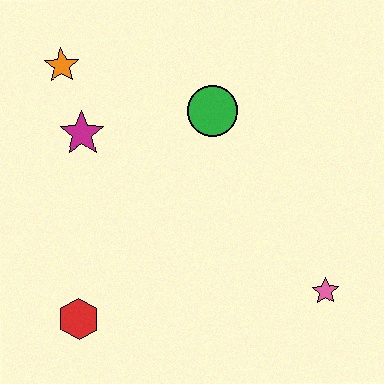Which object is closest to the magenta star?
The orange star is closest to the magenta star.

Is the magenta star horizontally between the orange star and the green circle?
Yes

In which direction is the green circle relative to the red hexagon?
The green circle is above the red hexagon.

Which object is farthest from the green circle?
The red hexagon is farthest from the green circle.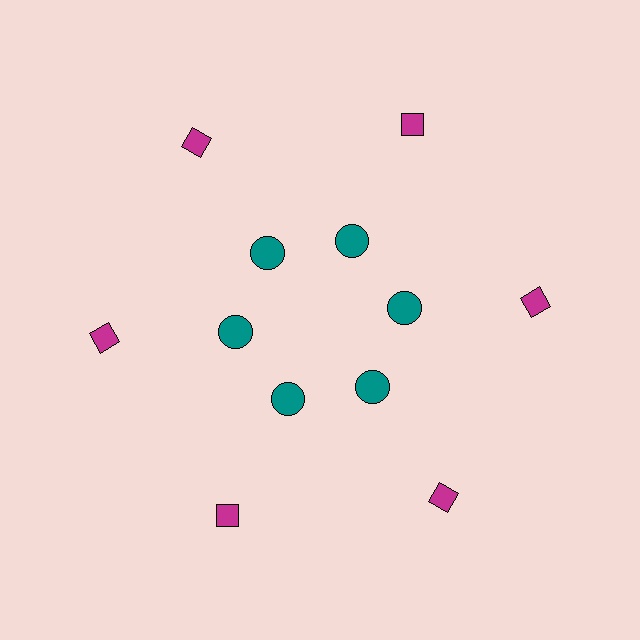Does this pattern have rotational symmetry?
Yes, this pattern has 6-fold rotational symmetry. It looks the same after rotating 60 degrees around the center.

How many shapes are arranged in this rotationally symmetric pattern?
There are 12 shapes, arranged in 6 groups of 2.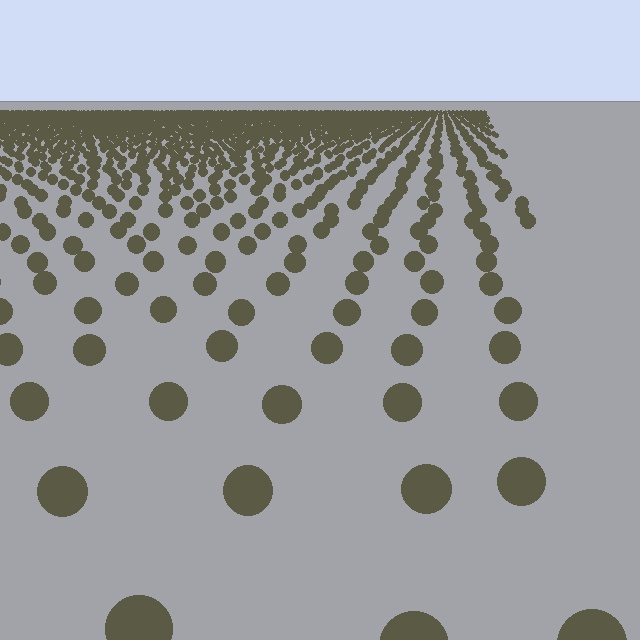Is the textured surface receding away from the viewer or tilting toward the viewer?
The surface is receding away from the viewer. Texture elements get smaller and denser toward the top.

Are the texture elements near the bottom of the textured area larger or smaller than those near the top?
Larger. Near the bottom, elements are closer to the viewer and appear at a bigger on-screen size.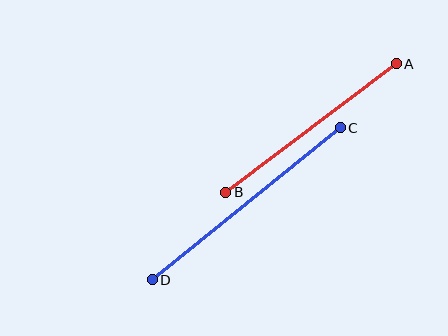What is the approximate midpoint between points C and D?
The midpoint is at approximately (246, 204) pixels.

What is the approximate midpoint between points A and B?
The midpoint is at approximately (311, 128) pixels.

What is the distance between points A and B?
The distance is approximately 213 pixels.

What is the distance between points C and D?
The distance is approximately 242 pixels.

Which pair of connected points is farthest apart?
Points C and D are farthest apart.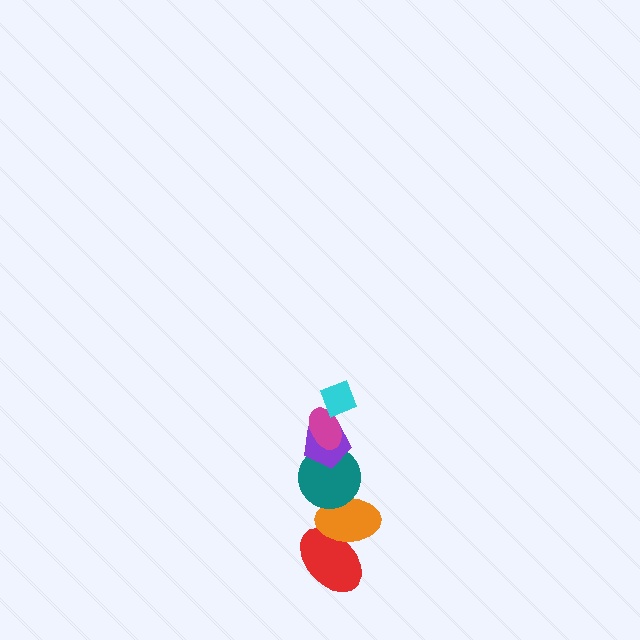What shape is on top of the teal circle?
The purple pentagon is on top of the teal circle.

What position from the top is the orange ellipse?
The orange ellipse is 5th from the top.